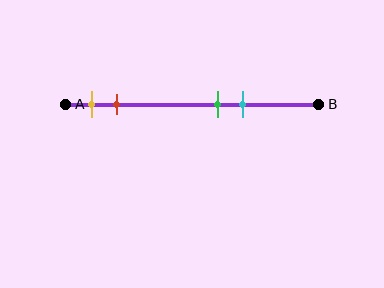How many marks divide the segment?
There are 4 marks dividing the segment.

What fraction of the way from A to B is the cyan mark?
The cyan mark is approximately 70% (0.7) of the way from A to B.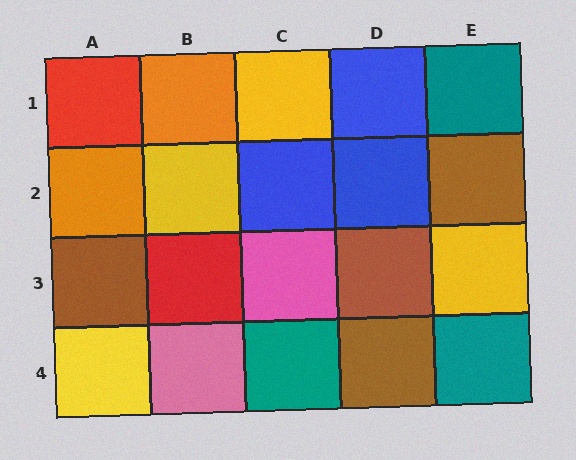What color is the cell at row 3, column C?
Pink.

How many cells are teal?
3 cells are teal.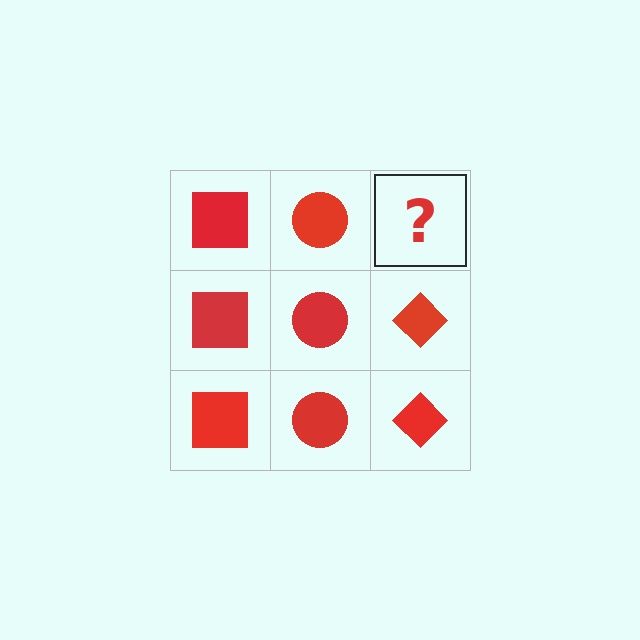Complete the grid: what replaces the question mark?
The question mark should be replaced with a red diamond.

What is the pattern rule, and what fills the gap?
The rule is that each column has a consistent shape. The gap should be filled with a red diamond.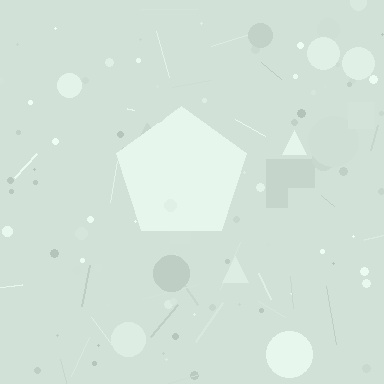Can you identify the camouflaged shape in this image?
The camouflaged shape is a pentagon.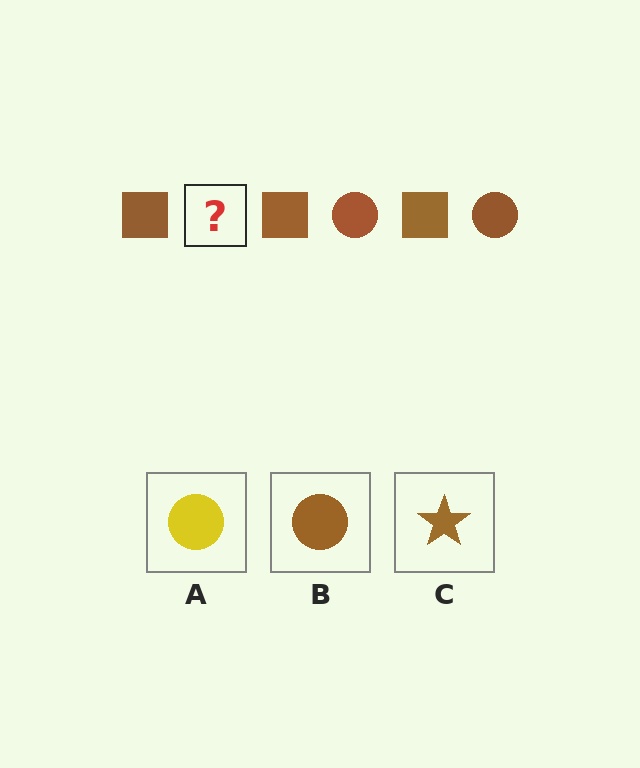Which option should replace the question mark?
Option B.